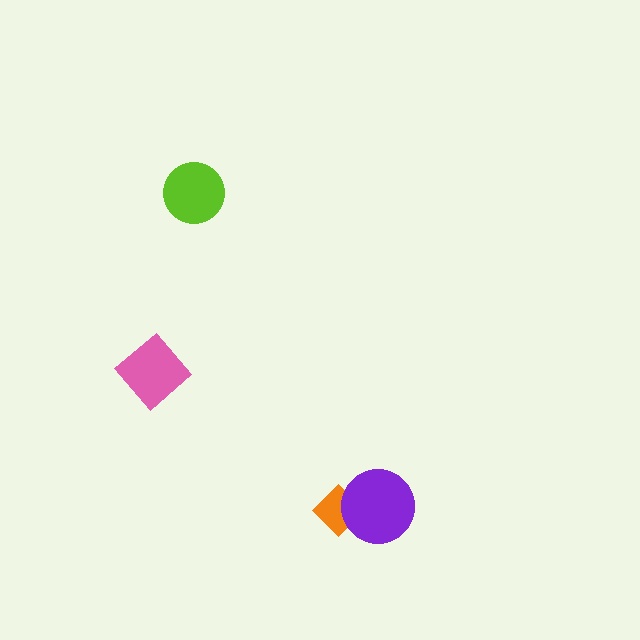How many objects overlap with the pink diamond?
0 objects overlap with the pink diamond.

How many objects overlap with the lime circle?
0 objects overlap with the lime circle.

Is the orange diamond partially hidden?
Yes, it is partially covered by another shape.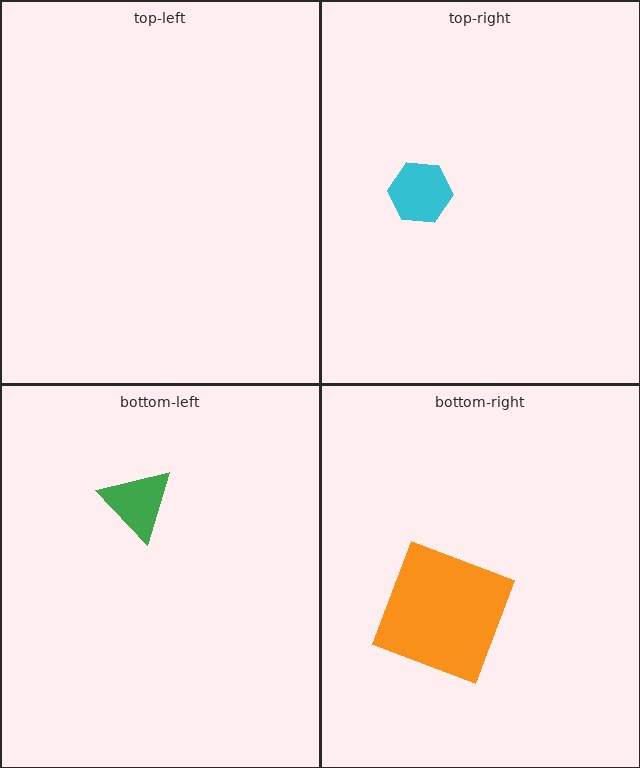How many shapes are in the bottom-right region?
1.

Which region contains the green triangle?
The bottom-left region.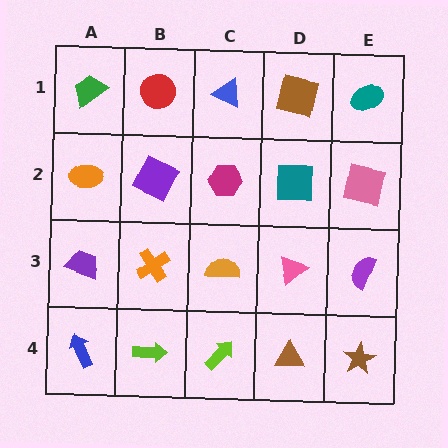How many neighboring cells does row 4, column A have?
2.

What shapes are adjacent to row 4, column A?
A purple trapezoid (row 3, column A), a lime arrow (row 4, column B).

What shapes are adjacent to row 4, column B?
An orange cross (row 3, column B), a blue arrow (row 4, column A), a lime arrow (row 4, column C).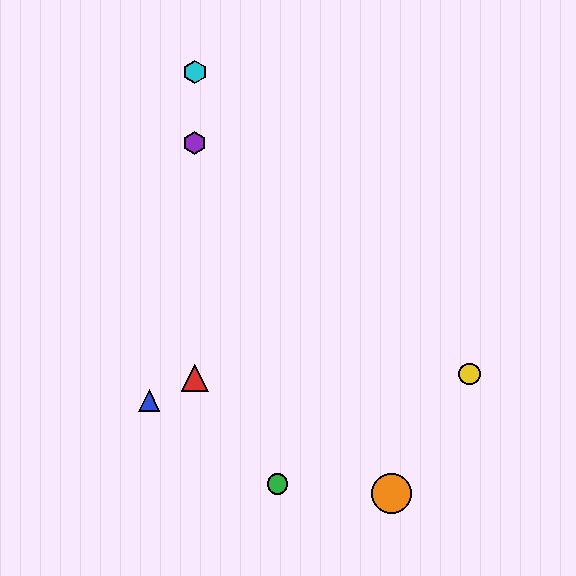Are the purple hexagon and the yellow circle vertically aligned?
No, the purple hexagon is at x≈195 and the yellow circle is at x≈469.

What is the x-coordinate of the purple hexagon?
The purple hexagon is at x≈195.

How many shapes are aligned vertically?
3 shapes (the red triangle, the purple hexagon, the cyan hexagon) are aligned vertically.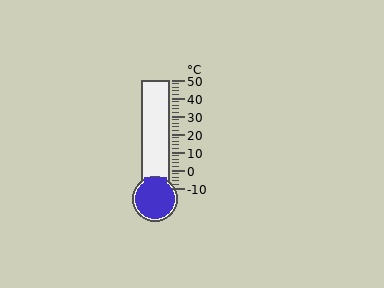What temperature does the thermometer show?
The thermometer shows approximately -4°C.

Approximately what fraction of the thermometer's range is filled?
The thermometer is filled to approximately 10% of its range.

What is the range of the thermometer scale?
The thermometer scale ranges from -10°C to 50°C.